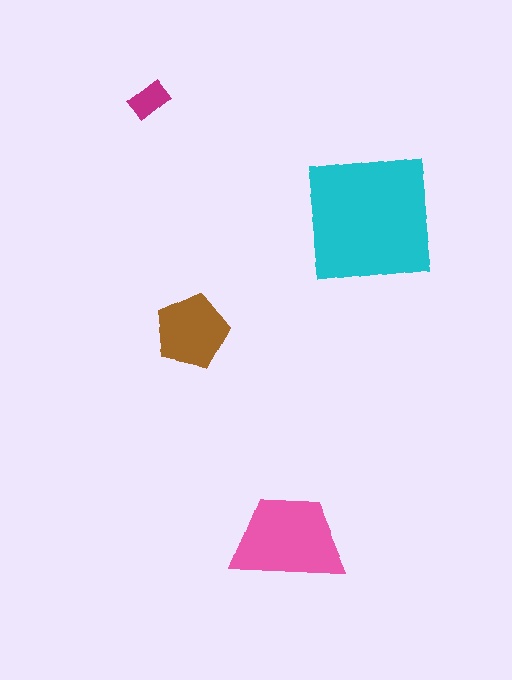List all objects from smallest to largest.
The magenta rectangle, the brown pentagon, the pink trapezoid, the cyan square.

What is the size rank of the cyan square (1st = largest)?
1st.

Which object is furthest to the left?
The magenta rectangle is leftmost.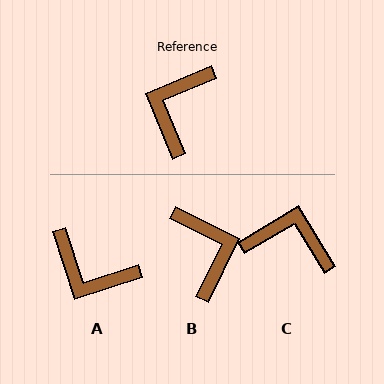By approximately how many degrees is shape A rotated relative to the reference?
Approximately 86 degrees counter-clockwise.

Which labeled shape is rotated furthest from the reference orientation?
B, about 139 degrees away.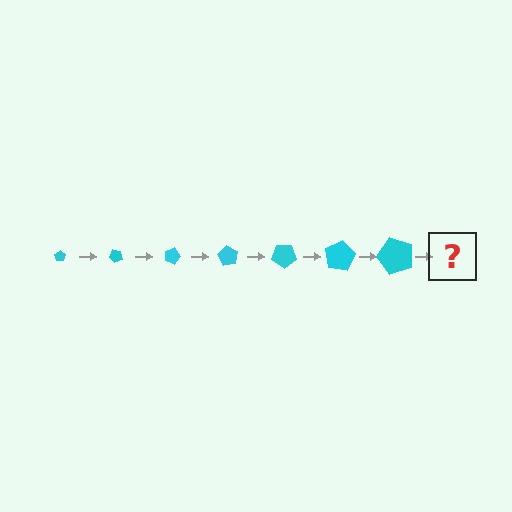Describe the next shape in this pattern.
It should be a pentagon, larger than the previous one and rotated 315 degrees from the start.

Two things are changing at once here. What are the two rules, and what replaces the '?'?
The two rules are that the pentagon grows larger each step and it rotates 45 degrees each step. The '?' should be a pentagon, larger than the previous one and rotated 315 degrees from the start.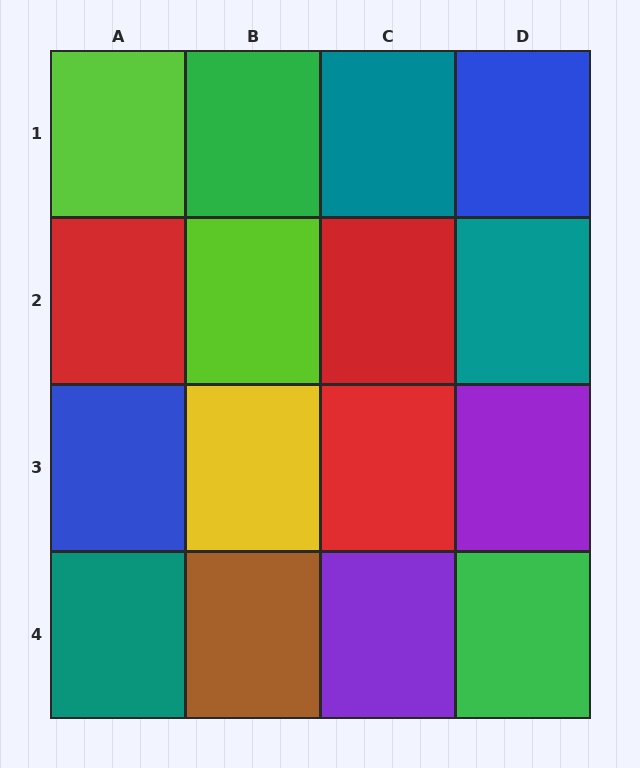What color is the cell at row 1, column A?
Lime.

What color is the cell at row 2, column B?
Lime.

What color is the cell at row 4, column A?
Teal.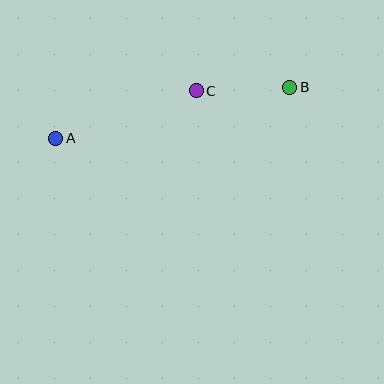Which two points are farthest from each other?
Points A and B are farthest from each other.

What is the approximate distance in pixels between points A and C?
The distance between A and C is approximately 148 pixels.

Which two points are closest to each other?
Points B and C are closest to each other.